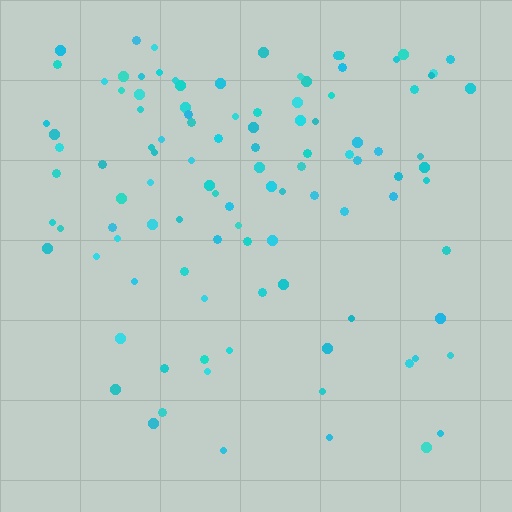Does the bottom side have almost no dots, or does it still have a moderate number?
Still a moderate number, just noticeably fewer than the top.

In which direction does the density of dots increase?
From bottom to top, with the top side densest.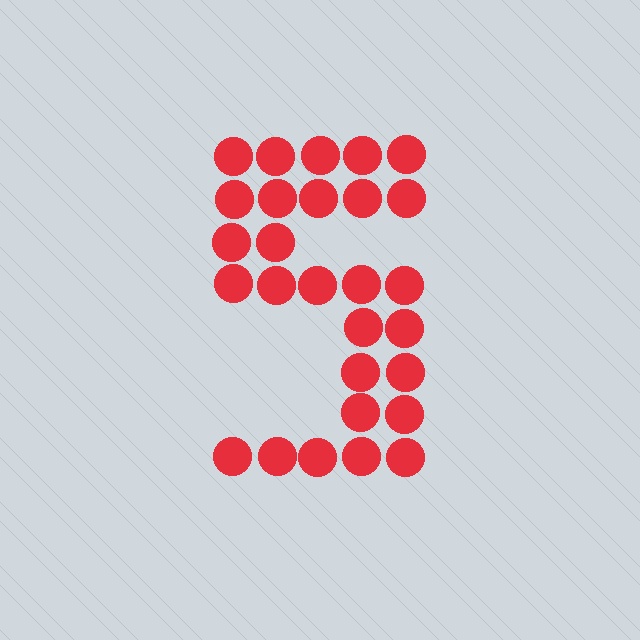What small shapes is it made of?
It is made of small circles.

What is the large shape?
The large shape is the digit 5.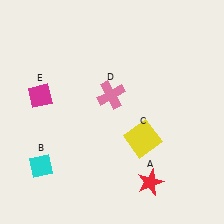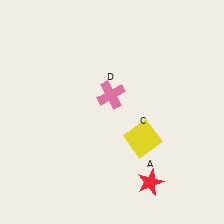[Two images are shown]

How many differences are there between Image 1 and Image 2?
There are 2 differences between the two images.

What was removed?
The cyan diamond (B), the magenta diamond (E) were removed in Image 2.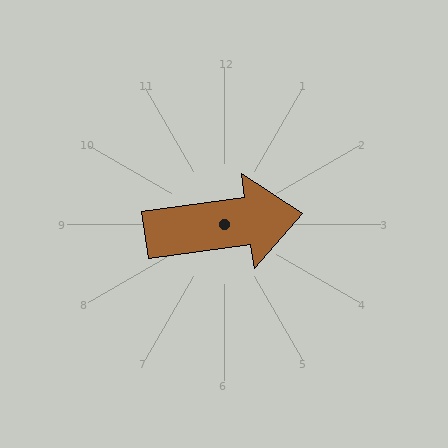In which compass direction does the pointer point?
East.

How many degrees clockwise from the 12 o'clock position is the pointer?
Approximately 82 degrees.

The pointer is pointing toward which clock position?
Roughly 3 o'clock.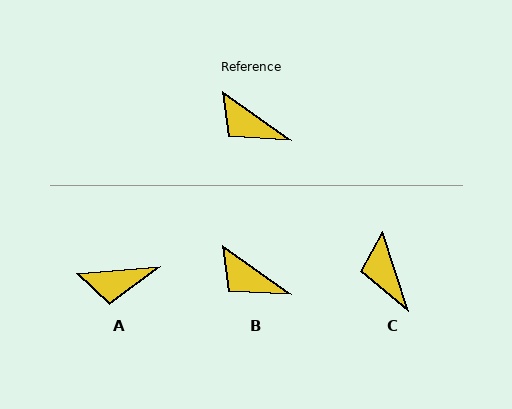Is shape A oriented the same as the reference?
No, it is off by about 40 degrees.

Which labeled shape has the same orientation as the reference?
B.